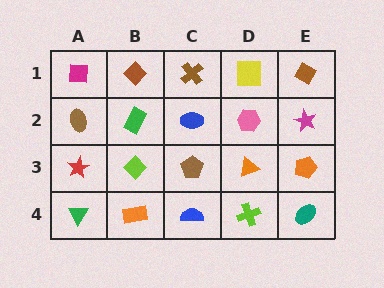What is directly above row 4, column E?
An orange pentagon.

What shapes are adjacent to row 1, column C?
A blue ellipse (row 2, column C), a brown diamond (row 1, column B), a yellow square (row 1, column D).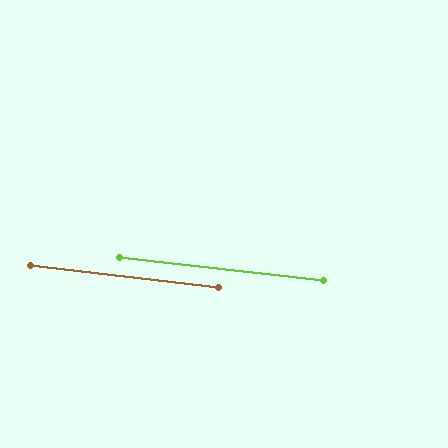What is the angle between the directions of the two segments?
Approximately 0 degrees.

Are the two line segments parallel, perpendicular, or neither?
Parallel — their directions differ by only 0.4°.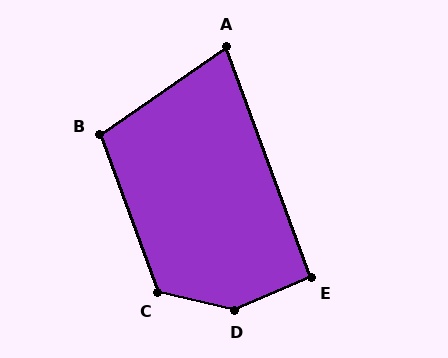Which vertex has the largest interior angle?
D, at approximately 144 degrees.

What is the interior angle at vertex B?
Approximately 105 degrees (obtuse).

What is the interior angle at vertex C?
Approximately 123 degrees (obtuse).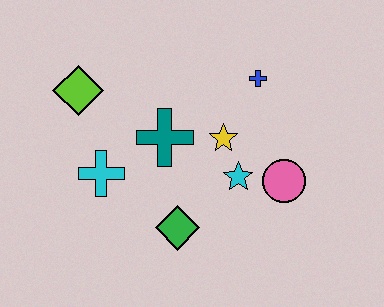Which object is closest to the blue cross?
The yellow star is closest to the blue cross.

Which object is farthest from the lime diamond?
The pink circle is farthest from the lime diamond.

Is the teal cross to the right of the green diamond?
No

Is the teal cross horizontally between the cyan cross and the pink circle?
Yes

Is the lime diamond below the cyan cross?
No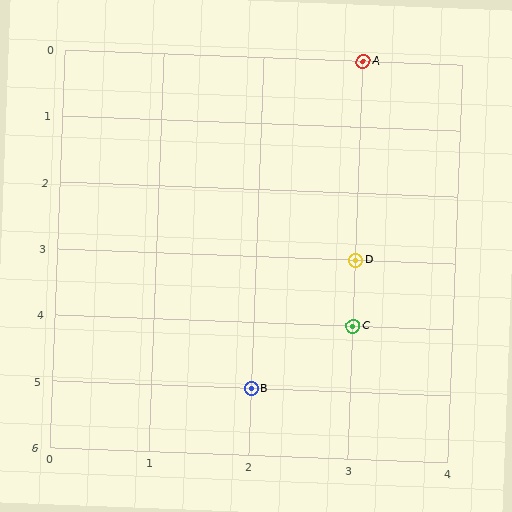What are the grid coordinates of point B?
Point B is at grid coordinates (2, 5).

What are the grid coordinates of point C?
Point C is at grid coordinates (3, 4).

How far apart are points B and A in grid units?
Points B and A are 1 column and 5 rows apart (about 5.1 grid units diagonally).